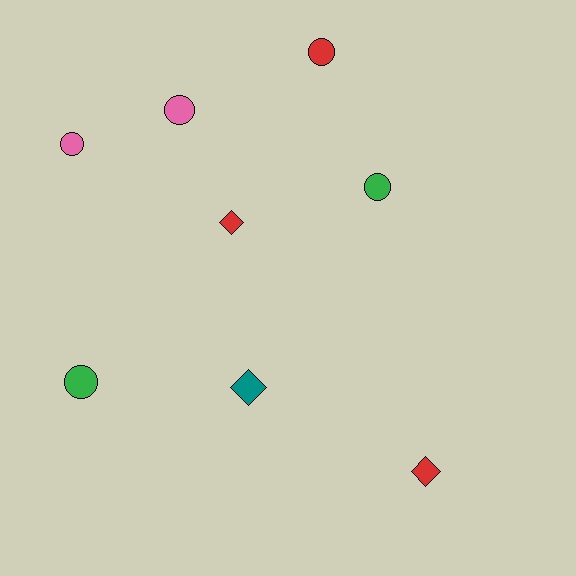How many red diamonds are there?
There are 2 red diamonds.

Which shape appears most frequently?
Circle, with 5 objects.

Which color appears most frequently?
Red, with 3 objects.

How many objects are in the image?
There are 8 objects.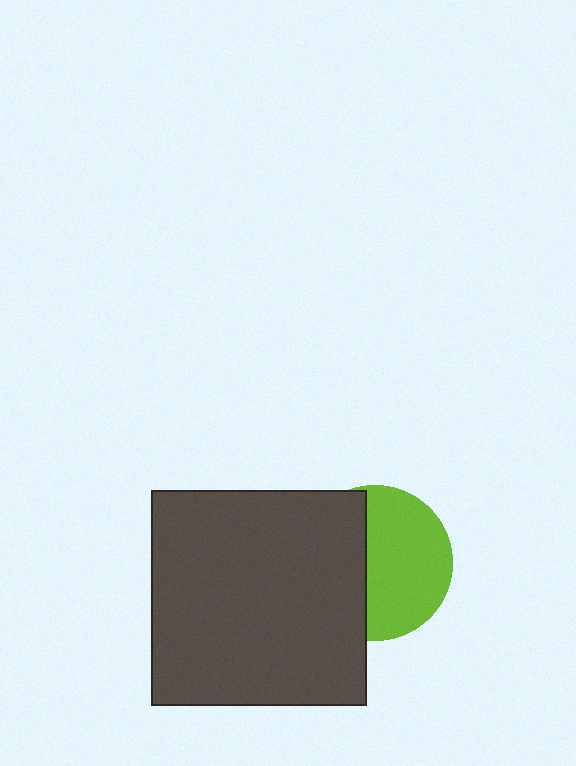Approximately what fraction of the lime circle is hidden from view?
Roughly 44% of the lime circle is hidden behind the dark gray square.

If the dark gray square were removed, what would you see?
You would see the complete lime circle.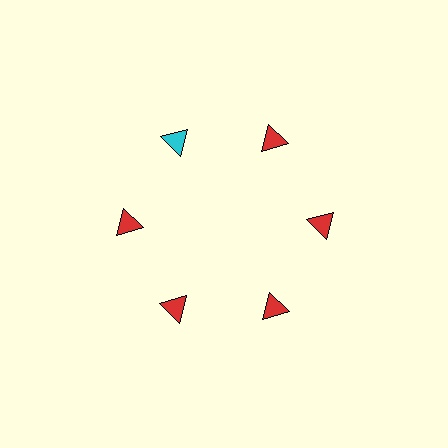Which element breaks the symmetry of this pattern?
The cyan triangle at roughly the 11 o'clock position breaks the symmetry. All other shapes are red triangles.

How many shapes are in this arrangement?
There are 6 shapes arranged in a ring pattern.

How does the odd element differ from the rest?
It has a different color: cyan instead of red.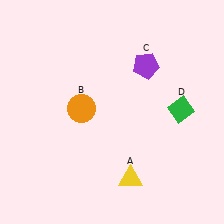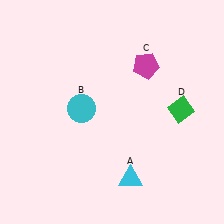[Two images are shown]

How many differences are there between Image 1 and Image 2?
There are 3 differences between the two images.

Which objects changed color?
A changed from yellow to cyan. B changed from orange to cyan. C changed from purple to magenta.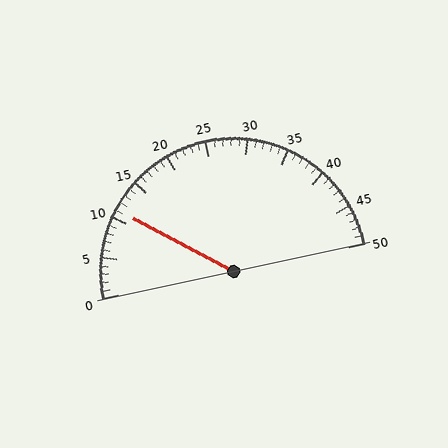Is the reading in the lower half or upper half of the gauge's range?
The reading is in the lower half of the range (0 to 50).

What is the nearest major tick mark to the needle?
The nearest major tick mark is 10.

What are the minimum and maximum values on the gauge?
The gauge ranges from 0 to 50.